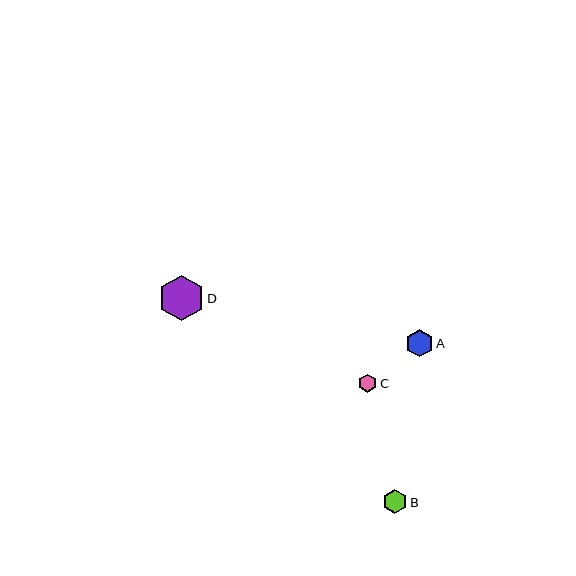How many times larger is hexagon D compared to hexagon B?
Hexagon D is approximately 1.9 times the size of hexagon B.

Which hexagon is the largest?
Hexagon D is the largest with a size of approximately 46 pixels.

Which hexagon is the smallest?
Hexagon C is the smallest with a size of approximately 18 pixels.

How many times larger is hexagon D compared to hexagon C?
Hexagon D is approximately 2.5 times the size of hexagon C.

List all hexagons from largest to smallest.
From largest to smallest: D, A, B, C.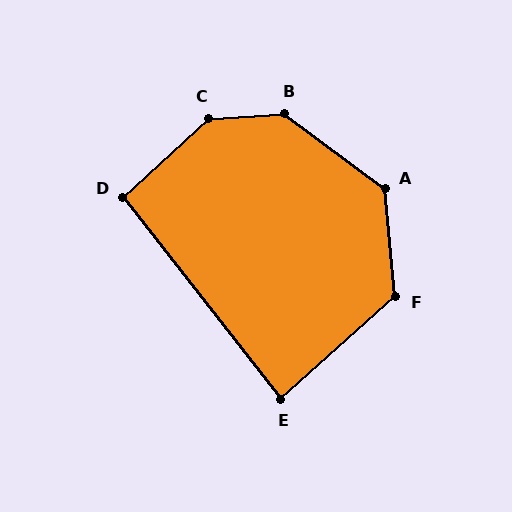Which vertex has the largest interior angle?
C, at approximately 141 degrees.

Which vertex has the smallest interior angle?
E, at approximately 86 degrees.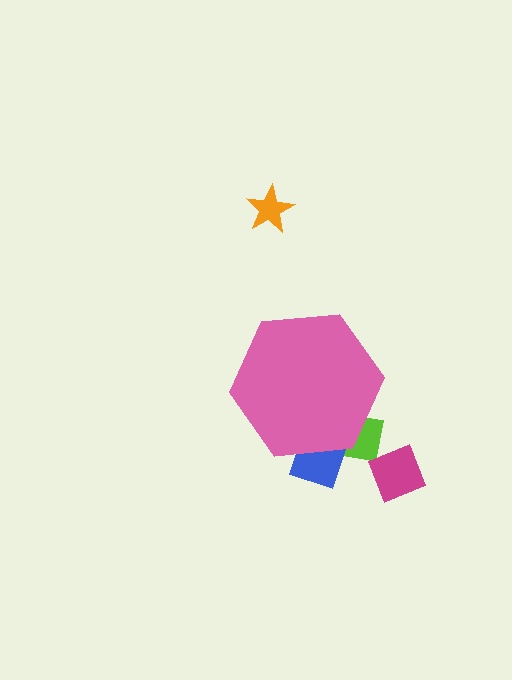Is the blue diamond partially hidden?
Yes, the blue diamond is partially hidden behind the pink hexagon.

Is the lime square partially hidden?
Yes, the lime square is partially hidden behind the pink hexagon.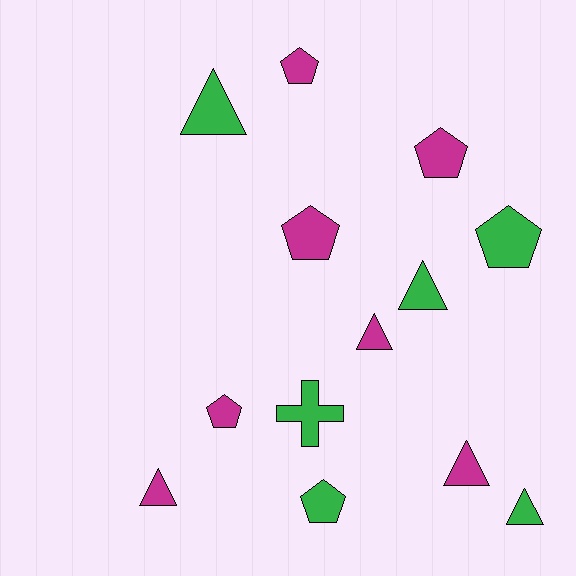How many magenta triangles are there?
There are 3 magenta triangles.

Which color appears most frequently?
Magenta, with 7 objects.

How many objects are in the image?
There are 13 objects.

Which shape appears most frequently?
Pentagon, with 6 objects.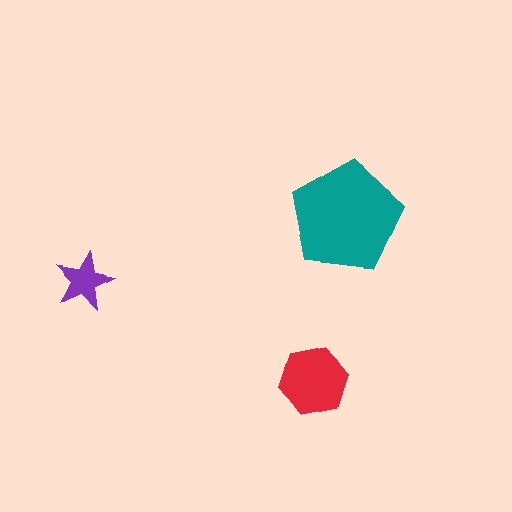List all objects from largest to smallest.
The teal pentagon, the red hexagon, the purple star.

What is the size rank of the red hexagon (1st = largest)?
2nd.